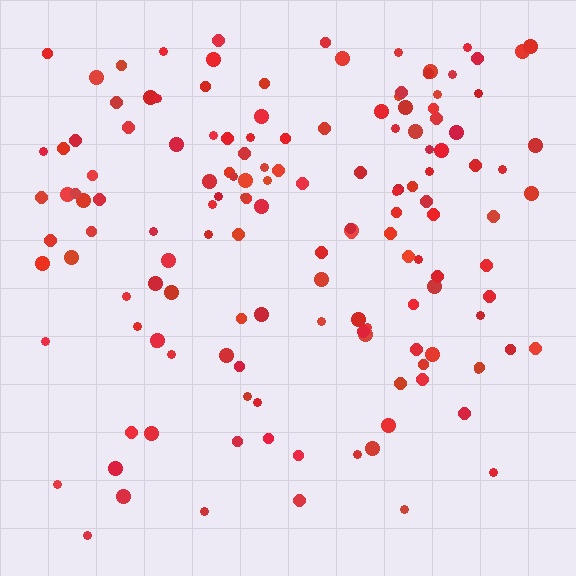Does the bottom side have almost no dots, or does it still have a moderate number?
Still a moderate number, just noticeably fewer than the top.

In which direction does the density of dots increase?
From bottom to top, with the top side densest.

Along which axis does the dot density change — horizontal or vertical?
Vertical.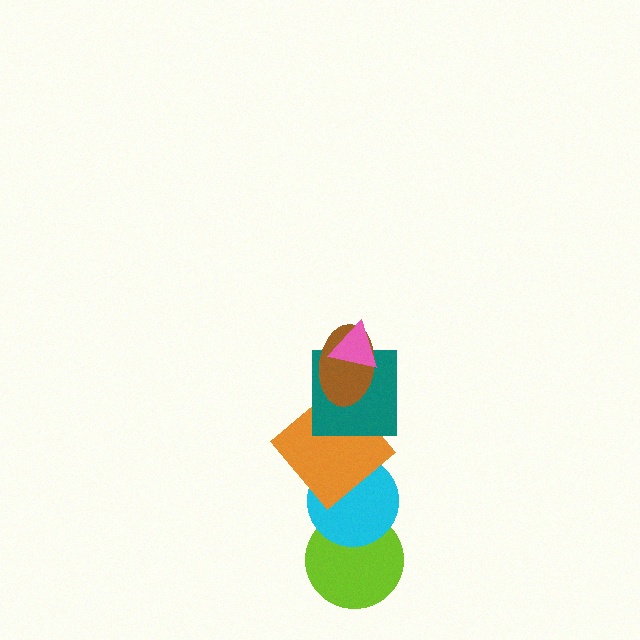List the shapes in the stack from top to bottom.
From top to bottom: the pink triangle, the brown ellipse, the teal square, the orange diamond, the cyan circle, the lime circle.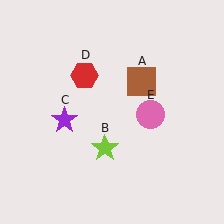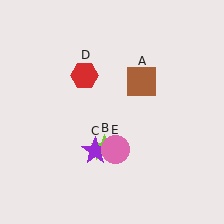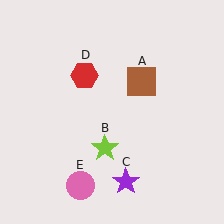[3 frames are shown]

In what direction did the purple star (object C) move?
The purple star (object C) moved down and to the right.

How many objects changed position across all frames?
2 objects changed position: purple star (object C), pink circle (object E).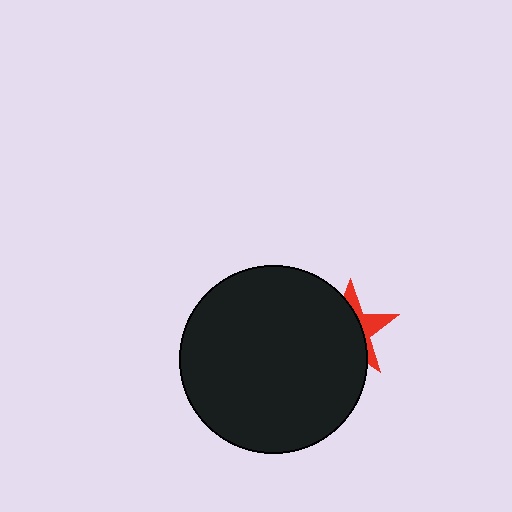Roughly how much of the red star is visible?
A small part of it is visible (roughly 33%).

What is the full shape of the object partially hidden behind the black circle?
The partially hidden object is a red star.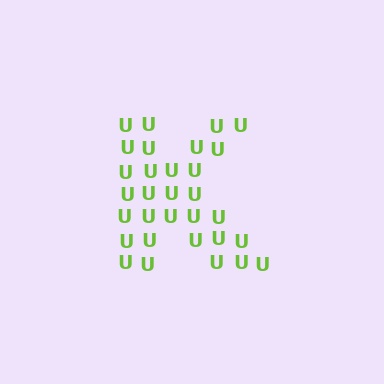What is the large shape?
The large shape is the letter K.